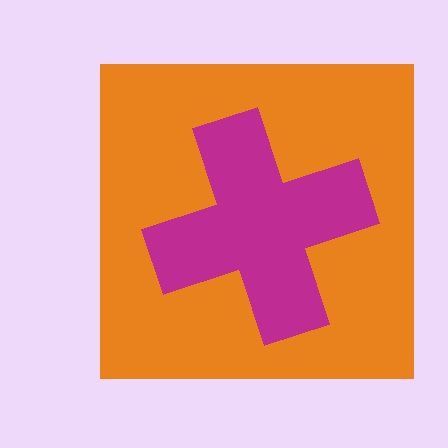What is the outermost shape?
The orange square.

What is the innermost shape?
The magenta cross.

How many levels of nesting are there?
2.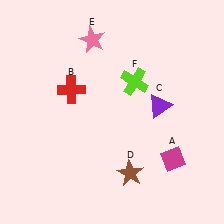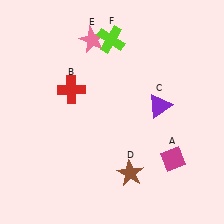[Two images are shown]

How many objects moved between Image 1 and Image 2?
1 object moved between the two images.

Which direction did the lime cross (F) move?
The lime cross (F) moved up.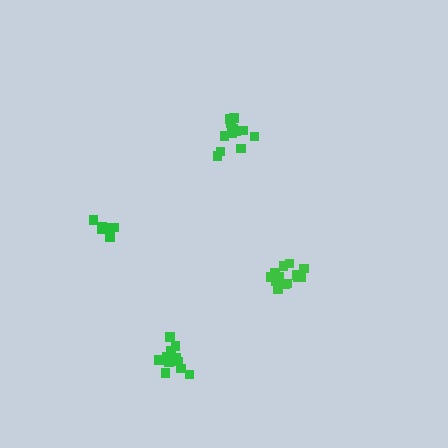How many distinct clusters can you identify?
There are 4 distinct clusters.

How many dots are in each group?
Group 1: 13 dots, Group 2: 13 dots, Group 3: 12 dots, Group 4: 8 dots (46 total).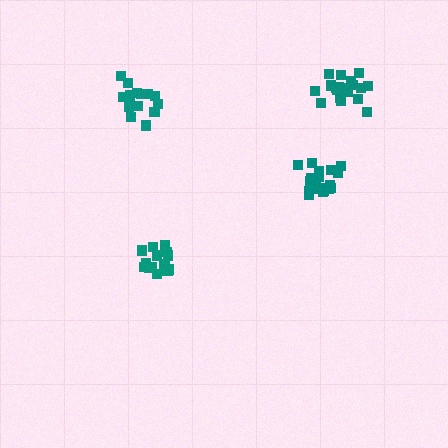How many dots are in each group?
Group 1: 15 dots, Group 2: 15 dots, Group 3: 19 dots, Group 4: 20 dots (69 total).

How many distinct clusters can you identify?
There are 4 distinct clusters.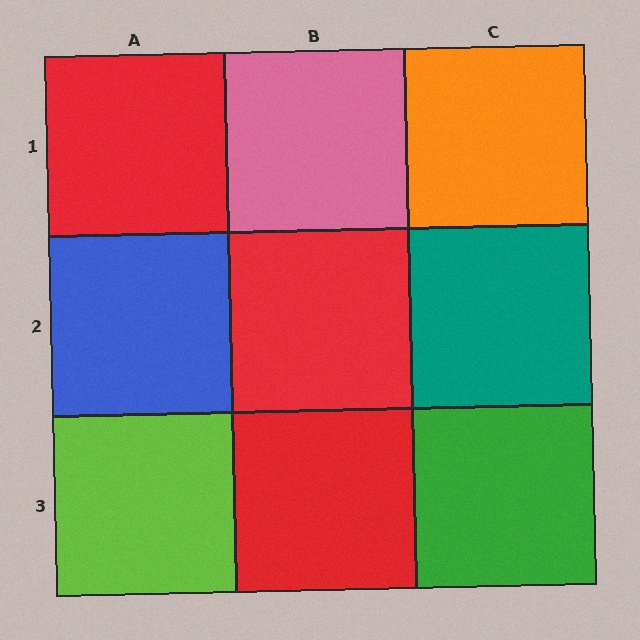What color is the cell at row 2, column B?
Red.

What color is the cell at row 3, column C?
Green.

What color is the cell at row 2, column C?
Teal.